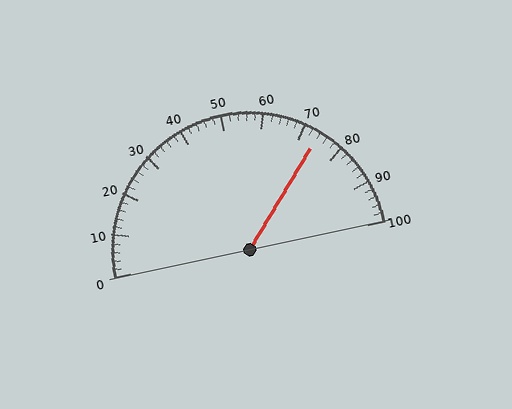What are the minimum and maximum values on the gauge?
The gauge ranges from 0 to 100.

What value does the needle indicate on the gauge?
The needle indicates approximately 74.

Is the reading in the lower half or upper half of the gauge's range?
The reading is in the upper half of the range (0 to 100).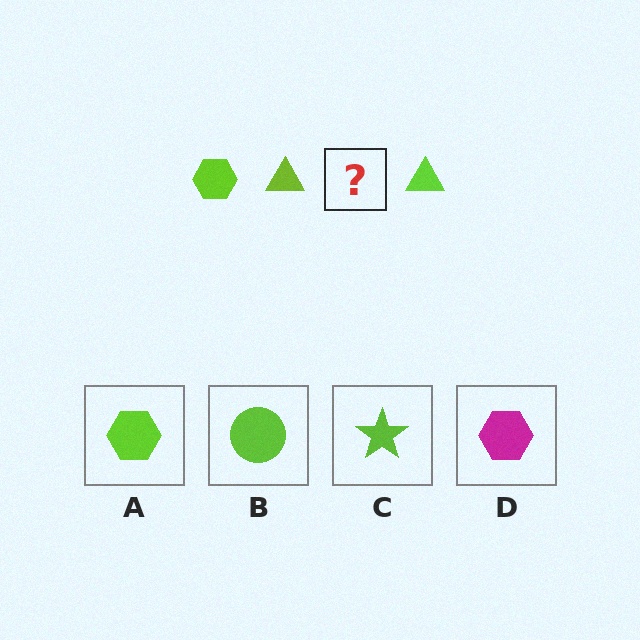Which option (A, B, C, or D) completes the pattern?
A.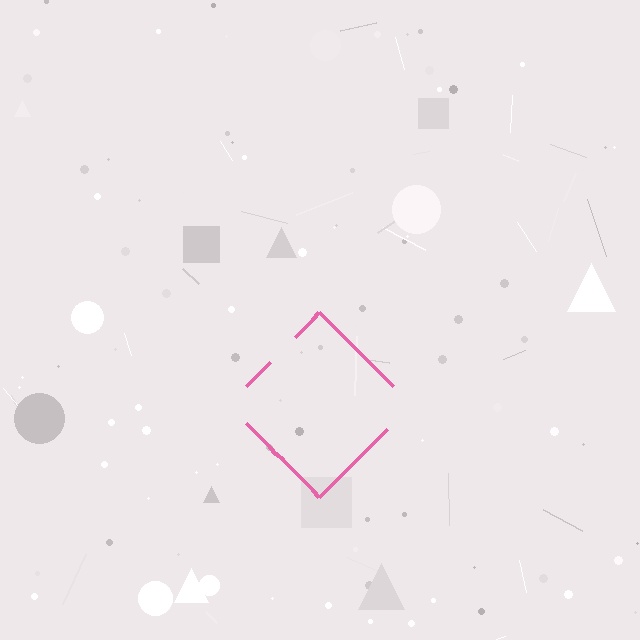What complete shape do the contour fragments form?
The contour fragments form a diamond.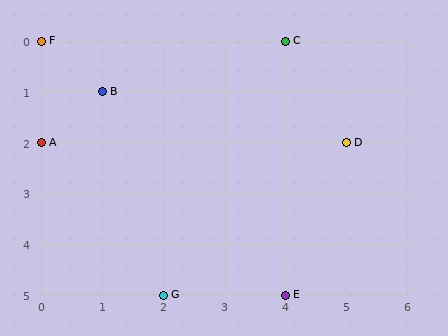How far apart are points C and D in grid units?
Points C and D are 1 column and 2 rows apart (about 2.2 grid units diagonally).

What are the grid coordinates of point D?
Point D is at grid coordinates (5, 2).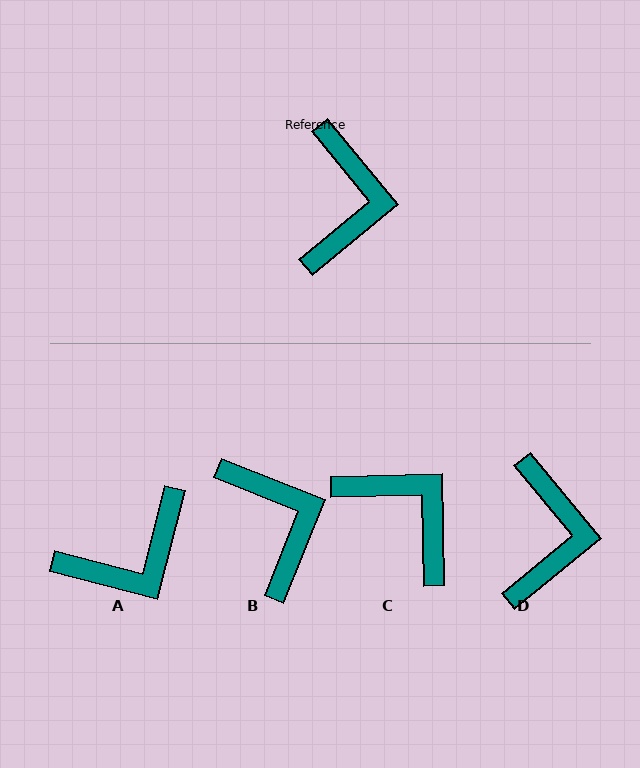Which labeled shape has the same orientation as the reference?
D.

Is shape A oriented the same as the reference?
No, it is off by about 54 degrees.